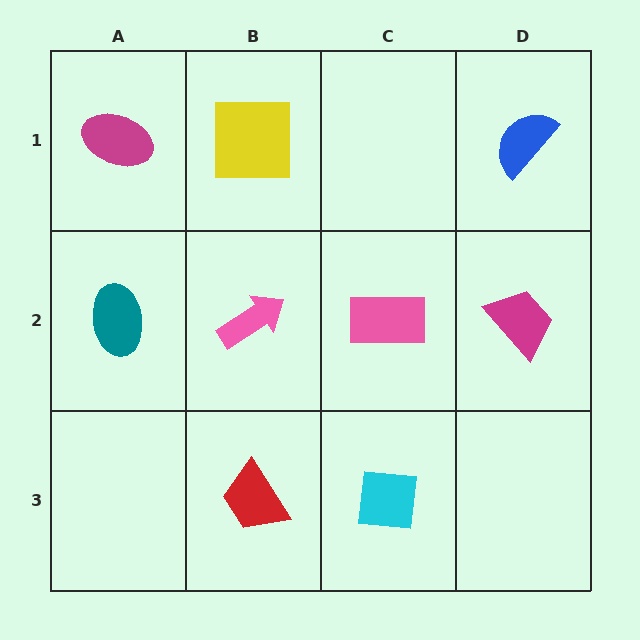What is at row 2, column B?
A pink arrow.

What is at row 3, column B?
A red trapezoid.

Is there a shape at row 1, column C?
No, that cell is empty.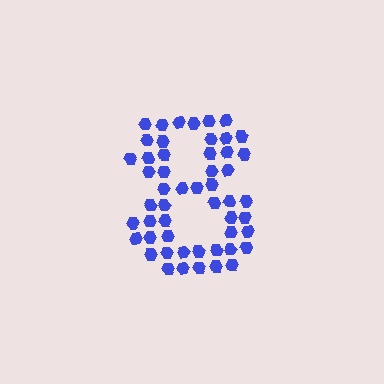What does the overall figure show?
The overall figure shows the digit 8.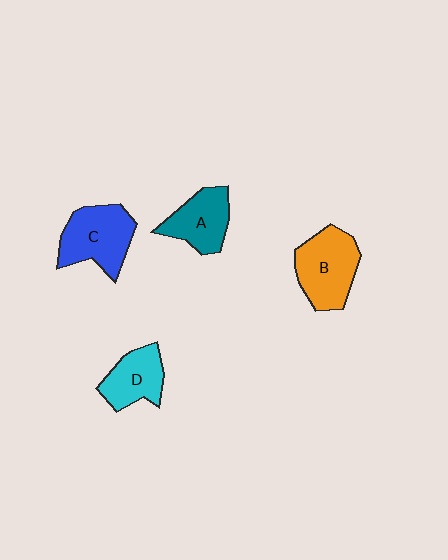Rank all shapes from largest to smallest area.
From largest to smallest: B (orange), C (blue), A (teal), D (cyan).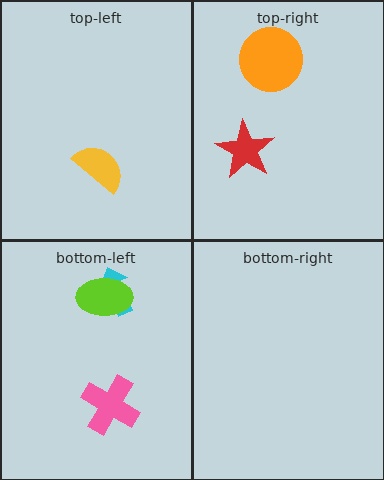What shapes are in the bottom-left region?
The pink cross, the cyan arrow, the lime ellipse.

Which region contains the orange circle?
The top-right region.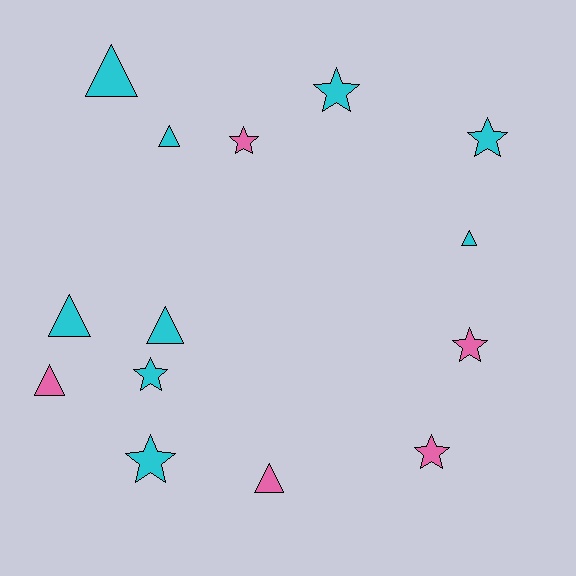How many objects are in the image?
There are 14 objects.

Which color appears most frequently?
Cyan, with 9 objects.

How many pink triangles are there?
There are 2 pink triangles.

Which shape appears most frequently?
Star, with 7 objects.